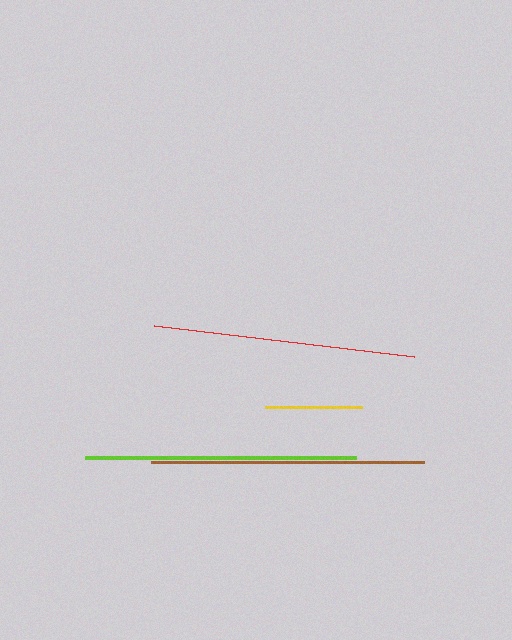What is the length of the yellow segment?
The yellow segment is approximately 97 pixels long.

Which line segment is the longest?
The brown line is the longest at approximately 272 pixels.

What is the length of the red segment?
The red segment is approximately 262 pixels long.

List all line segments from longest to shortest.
From longest to shortest: brown, lime, red, yellow.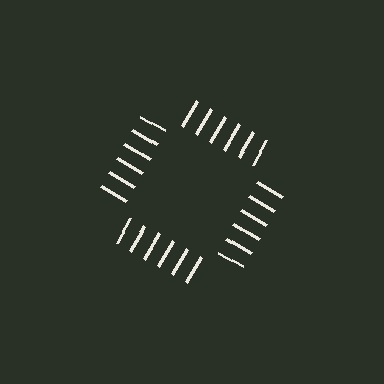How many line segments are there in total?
24 — 6 along each of the 4 edges.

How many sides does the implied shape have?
4 sides — the line-ends trace a square.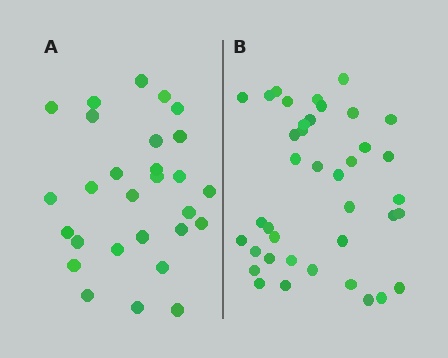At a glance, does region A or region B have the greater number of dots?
Region B (the right region) has more dots.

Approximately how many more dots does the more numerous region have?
Region B has roughly 12 or so more dots than region A.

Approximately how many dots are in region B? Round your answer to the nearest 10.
About 40 dots. (The exact count is 39, which rounds to 40.)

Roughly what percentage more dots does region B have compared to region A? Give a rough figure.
About 40% more.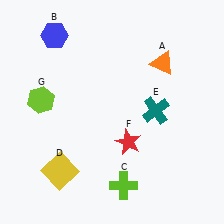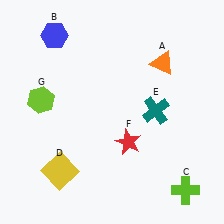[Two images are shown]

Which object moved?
The lime cross (C) moved right.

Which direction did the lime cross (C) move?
The lime cross (C) moved right.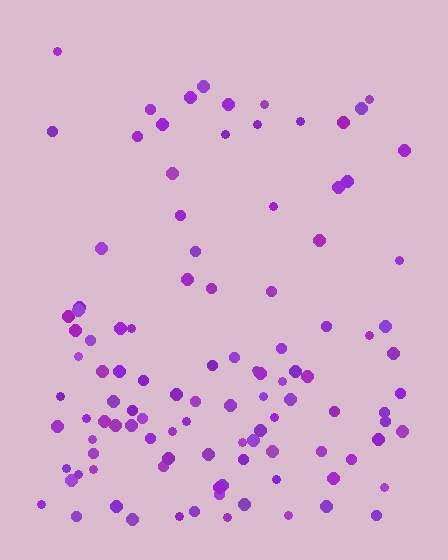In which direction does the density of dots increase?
From top to bottom, with the bottom side densest.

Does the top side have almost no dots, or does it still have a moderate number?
Still a moderate number, just noticeably fewer than the bottom.